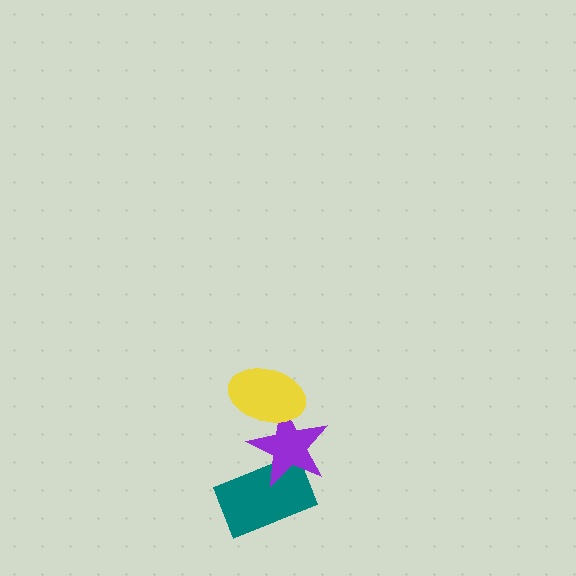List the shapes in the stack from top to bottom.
From top to bottom: the yellow ellipse, the purple star, the teal rectangle.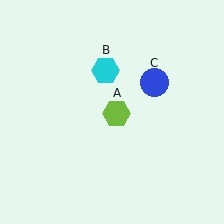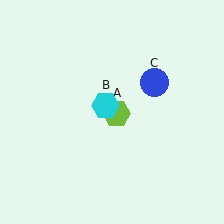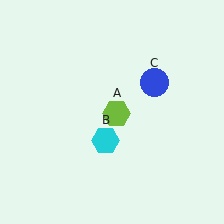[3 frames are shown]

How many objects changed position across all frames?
1 object changed position: cyan hexagon (object B).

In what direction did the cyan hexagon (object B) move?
The cyan hexagon (object B) moved down.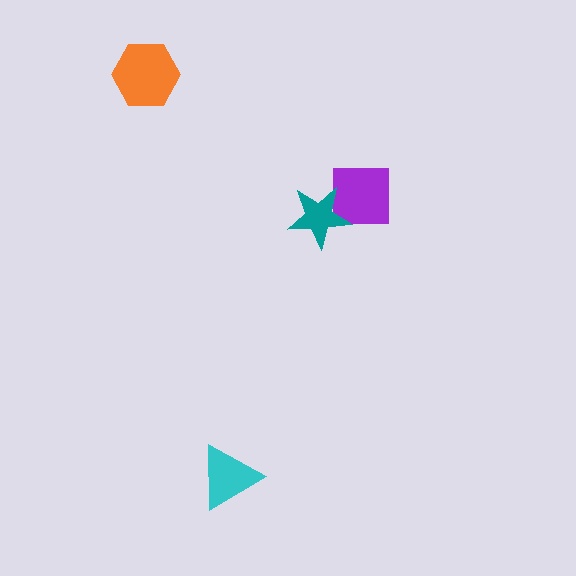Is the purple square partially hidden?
Yes, it is partially covered by another shape.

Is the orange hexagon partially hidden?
No, no other shape covers it.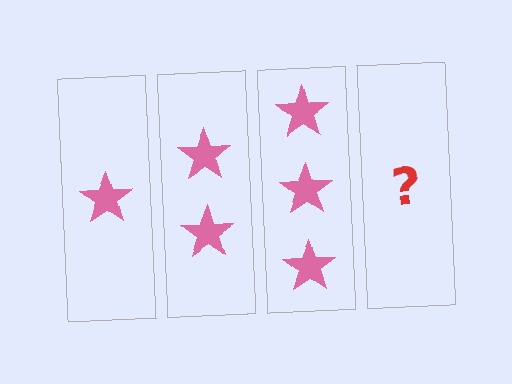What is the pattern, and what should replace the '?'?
The pattern is that each step adds one more star. The '?' should be 4 stars.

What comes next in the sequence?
The next element should be 4 stars.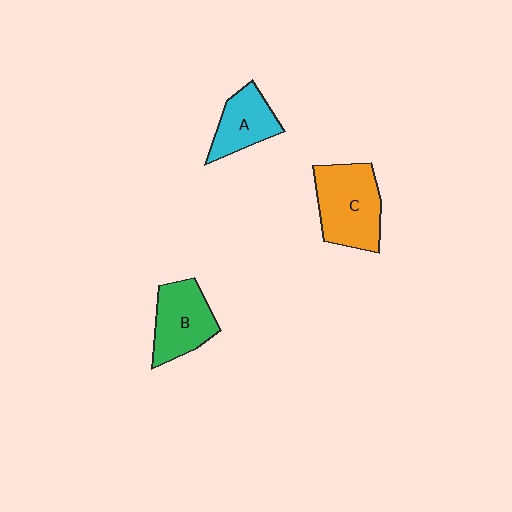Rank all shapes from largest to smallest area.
From largest to smallest: C (orange), B (green), A (cyan).